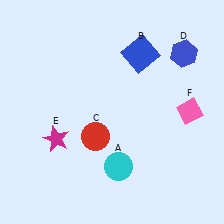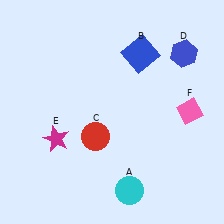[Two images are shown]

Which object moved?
The cyan circle (A) moved down.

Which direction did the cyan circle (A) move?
The cyan circle (A) moved down.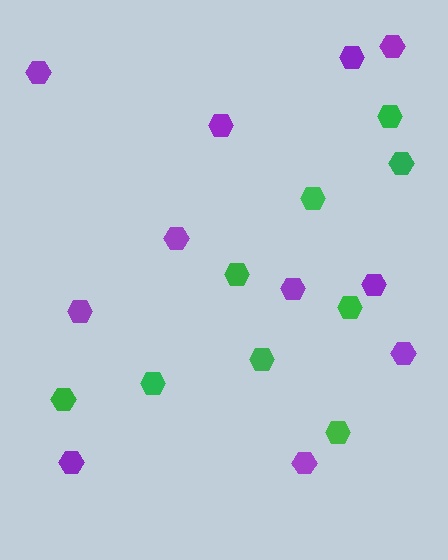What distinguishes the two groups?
There are 2 groups: one group of green hexagons (9) and one group of purple hexagons (11).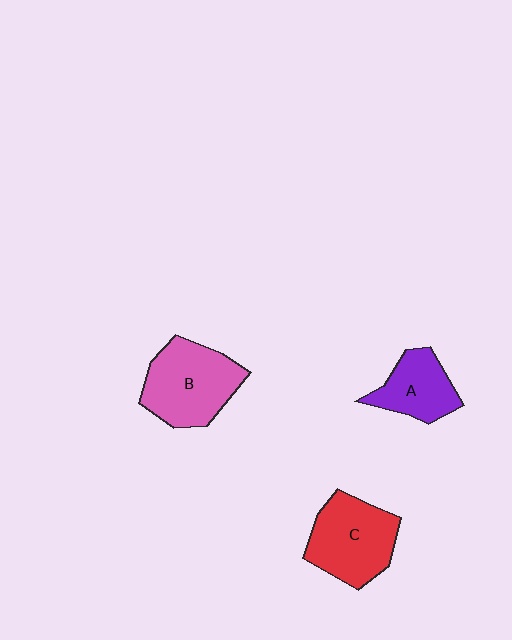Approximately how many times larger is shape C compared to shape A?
Approximately 1.4 times.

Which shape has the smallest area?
Shape A (purple).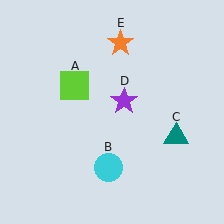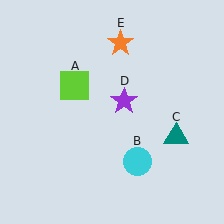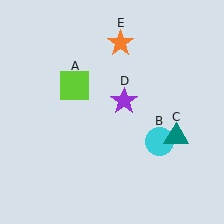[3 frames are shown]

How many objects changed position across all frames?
1 object changed position: cyan circle (object B).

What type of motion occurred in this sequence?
The cyan circle (object B) rotated counterclockwise around the center of the scene.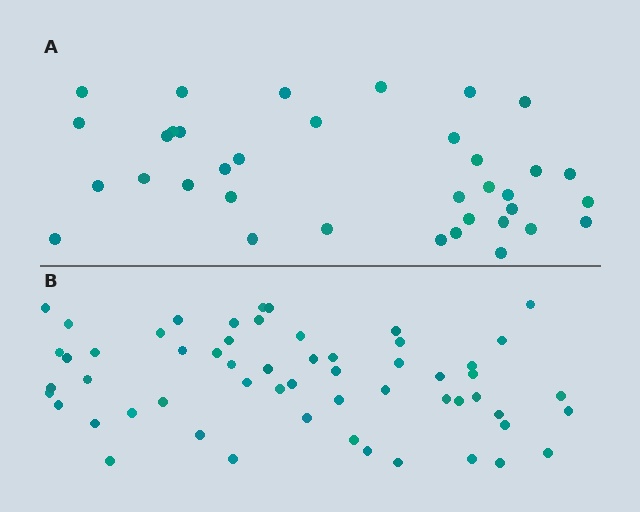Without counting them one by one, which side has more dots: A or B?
Region B (the bottom region) has more dots.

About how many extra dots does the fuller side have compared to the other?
Region B has approximately 20 more dots than region A.